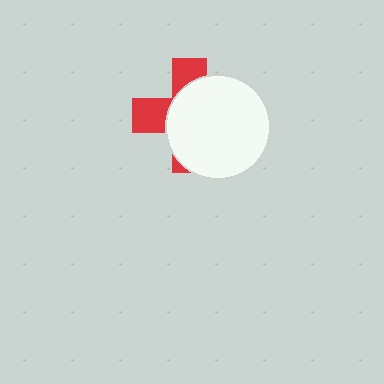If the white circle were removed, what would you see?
You would see the complete red cross.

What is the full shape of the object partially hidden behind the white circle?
The partially hidden object is a red cross.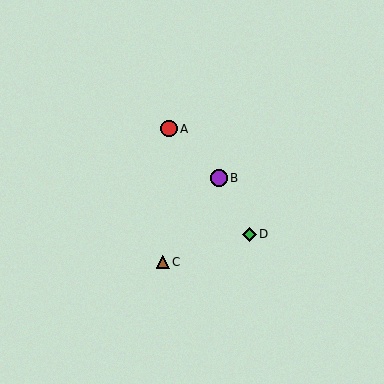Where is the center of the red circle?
The center of the red circle is at (169, 129).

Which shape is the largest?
The purple circle (labeled B) is the largest.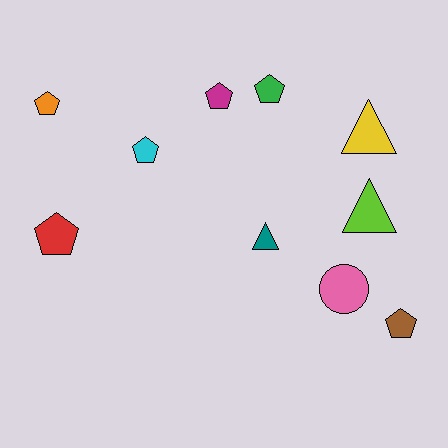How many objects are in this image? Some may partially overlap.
There are 10 objects.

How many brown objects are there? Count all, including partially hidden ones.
There is 1 brown object.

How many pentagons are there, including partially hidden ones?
There are 6 pentagons.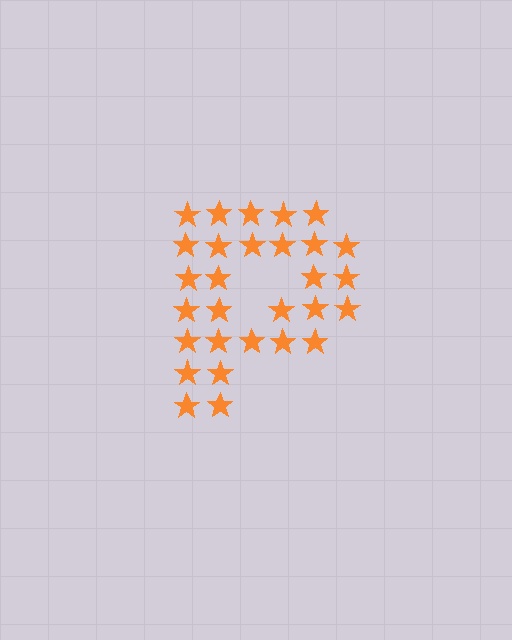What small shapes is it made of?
It is made of small stars.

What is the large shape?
The large shape is the letter P.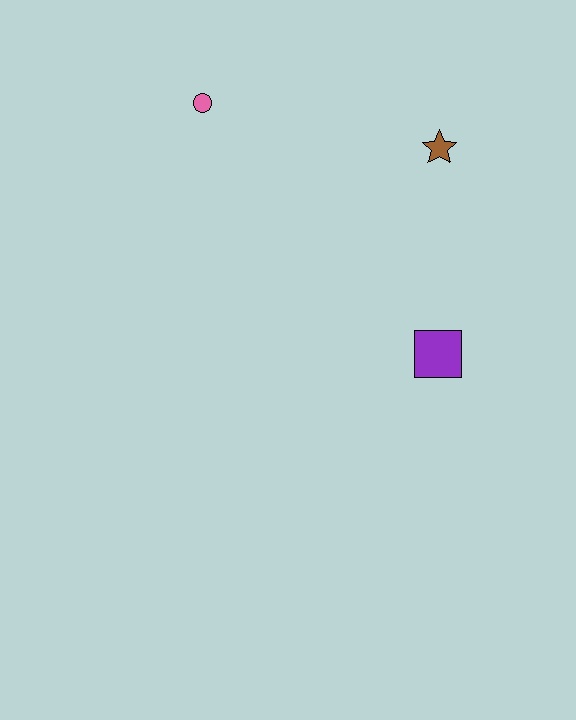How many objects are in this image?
There are 3 objects.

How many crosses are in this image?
There are no crosses.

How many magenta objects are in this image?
There are no magenta objects.